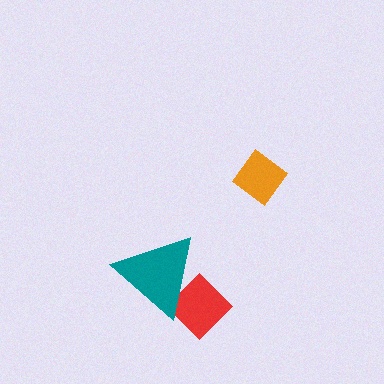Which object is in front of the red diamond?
The teal triangle is in front of the red diamond.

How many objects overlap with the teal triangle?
1 object overlaps with the teal triangle.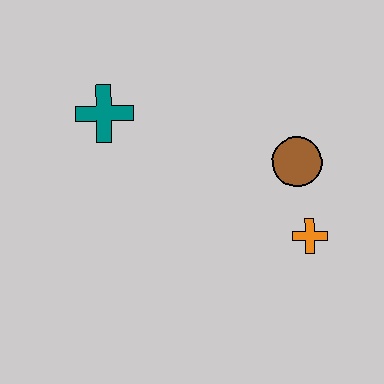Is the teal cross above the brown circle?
Yes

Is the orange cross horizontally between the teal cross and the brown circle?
No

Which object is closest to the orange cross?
The brown circle is closest to the orange cross.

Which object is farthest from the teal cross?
The orange cross is farthest from the teal cross.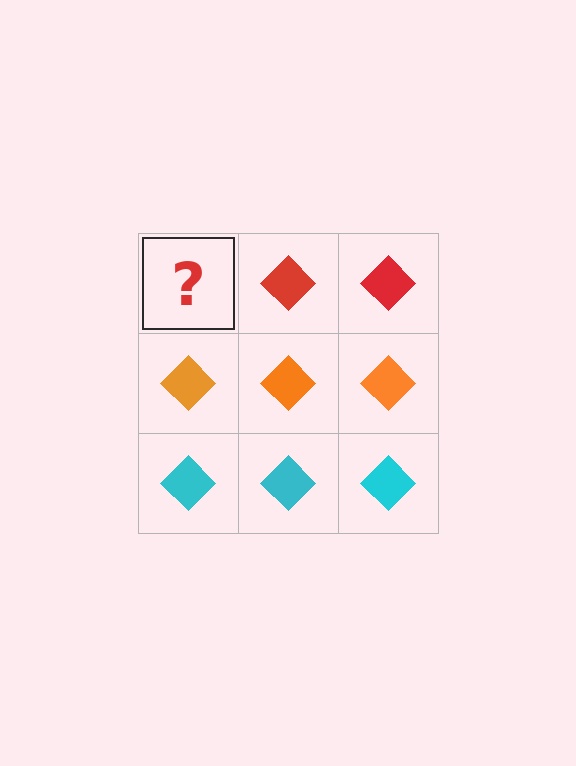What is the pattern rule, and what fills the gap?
The rule is that each row has a consistent color. The gap should be filled with a red diamond.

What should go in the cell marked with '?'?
The missing cell should contain a red diamond.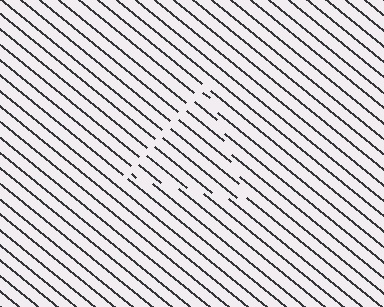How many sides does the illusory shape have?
3 sides — the line-ends trace a triangle.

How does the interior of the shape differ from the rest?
The interior of the shape contains the same grating, shifted by half a period — the contour is defined by the phase discontinuity where line-ends from the inner and outer gratings abut.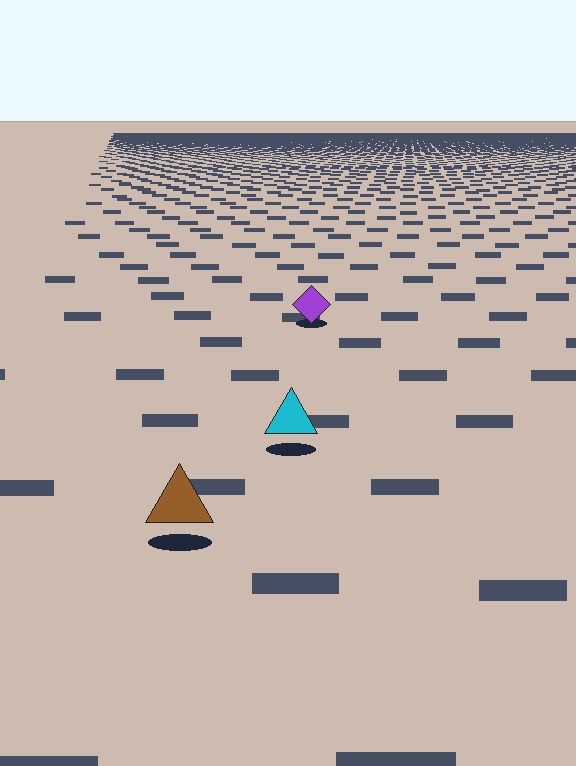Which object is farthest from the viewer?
The purple diamond is farthest from the viewer. It appears smaller and the ground texture around it is denser.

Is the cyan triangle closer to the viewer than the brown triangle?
No. The brown triangle is closer — you can tell from the texture gradient: the ground texture is coarser near it.